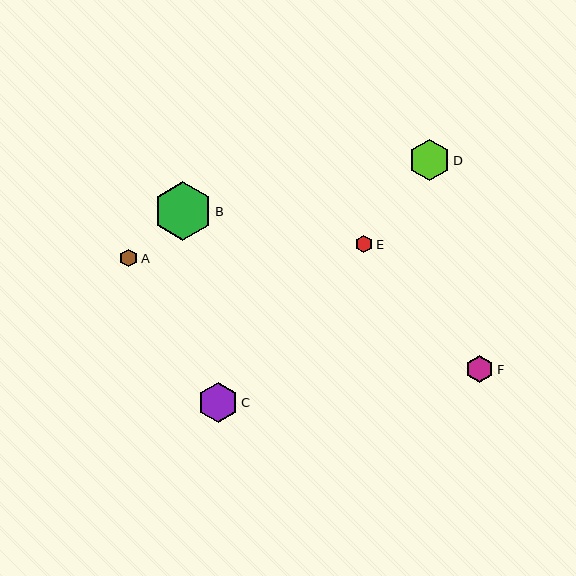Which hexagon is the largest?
Hexagon B is the largest with a size of approximately 59 pixels.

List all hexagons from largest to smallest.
From largest to smallest: B, D, C, F, A, E.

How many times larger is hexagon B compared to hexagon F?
Hexagon B is approximately 2.1 times the size of hexagon F.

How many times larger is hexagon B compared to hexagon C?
Hexagon B is approximately 1.5 times the size of hexagon C.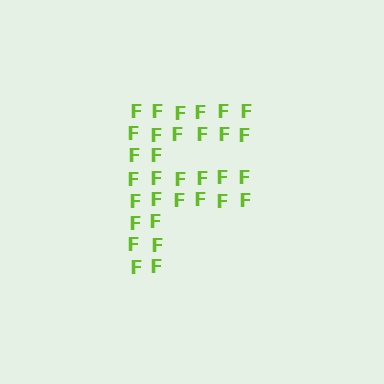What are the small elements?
The small elements are letter F's.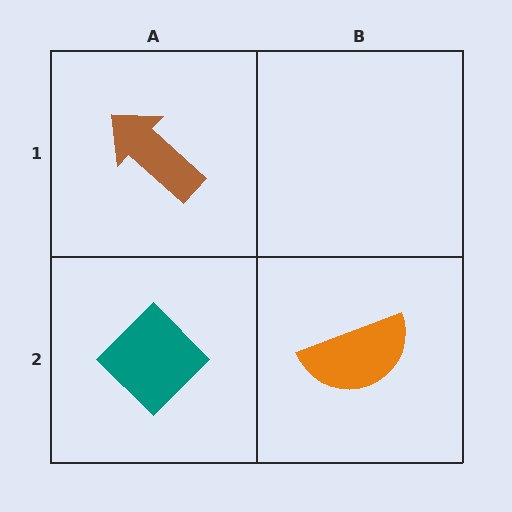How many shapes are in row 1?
1 shape.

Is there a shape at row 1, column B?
No, that cell is empty.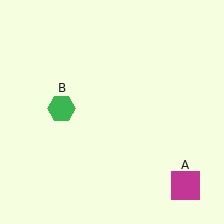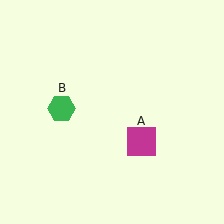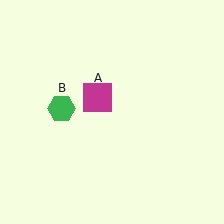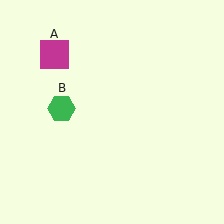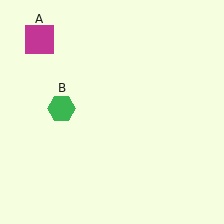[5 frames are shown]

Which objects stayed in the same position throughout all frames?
Green hexagon (object B) remained stationary.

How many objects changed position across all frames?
1 object changed position: magenta square (object A).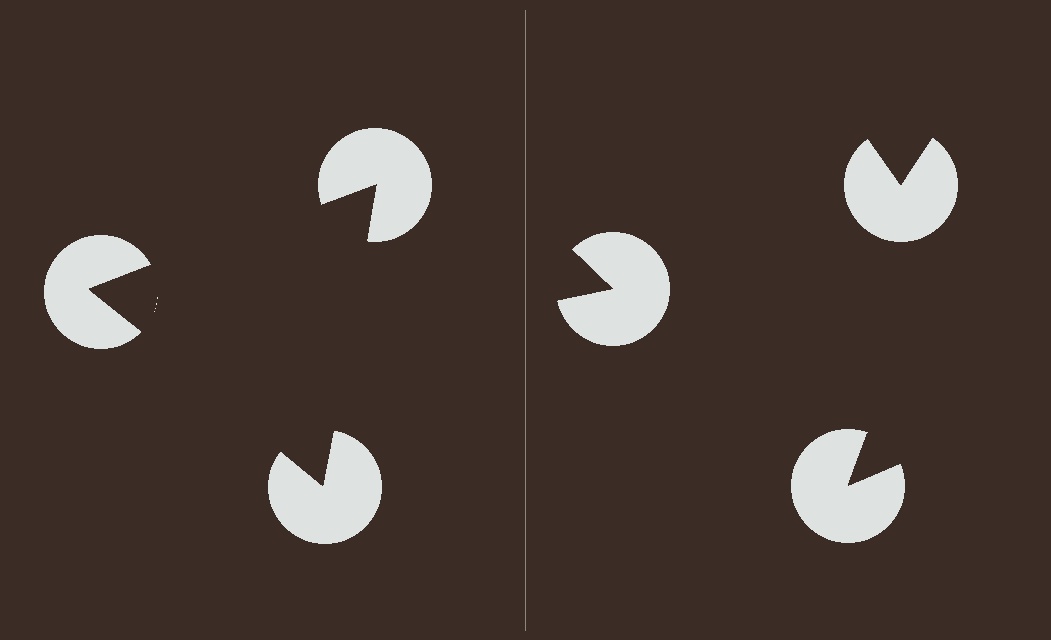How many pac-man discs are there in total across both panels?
6 — 3 on each side.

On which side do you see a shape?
An illusory triangle appears on the left side. On the right side the wedge cuts are rotated, so no coherent shape forms.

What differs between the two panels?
The pac-man discs are positioned identically on both sides; only the wedge orientations differ. On the left they align to a triangle; on the right they are misaligned.